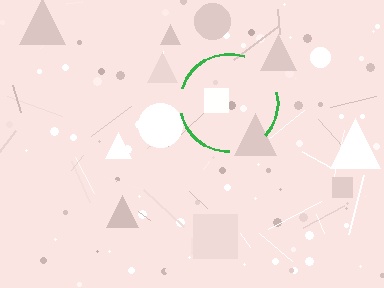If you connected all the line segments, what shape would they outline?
They would outline a circle.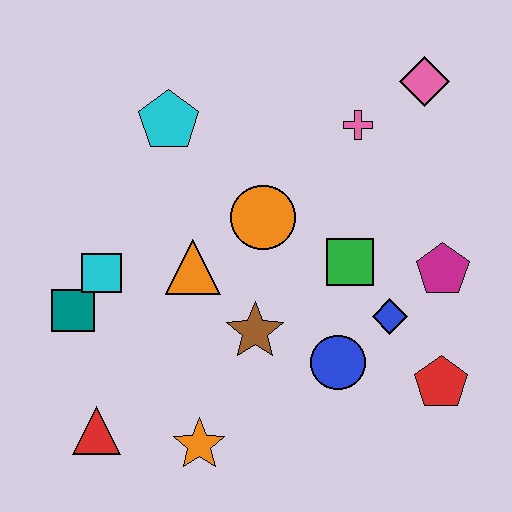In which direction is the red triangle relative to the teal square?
The red triangle is below the teal square.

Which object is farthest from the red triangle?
The pink diamond is farthest from the red triangle.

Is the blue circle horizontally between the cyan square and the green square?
Yes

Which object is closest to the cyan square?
The teal square is closest to the cyan square.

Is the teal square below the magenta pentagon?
Yes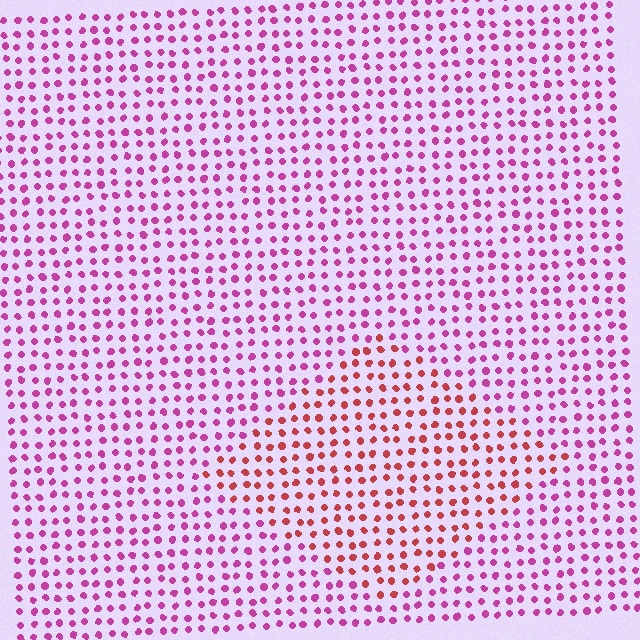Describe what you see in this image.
The image is filled with small magenta elements in a uniform arrangement. A diamond-shaped region is visible where the elements are tinted to a slightly different hue, forming a subtle color boundary.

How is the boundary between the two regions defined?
The boundary is defined purely by a slight shift in hue (about 40 degrees). Spacing, size, and orientation are identical on both sides.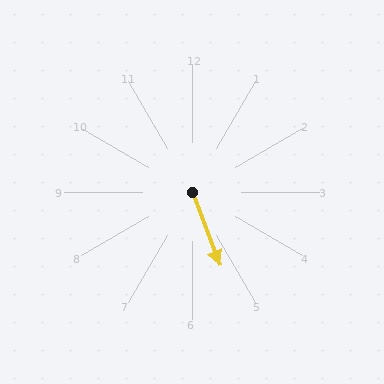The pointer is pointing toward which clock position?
Roughly 5 o'clock.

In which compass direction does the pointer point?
South.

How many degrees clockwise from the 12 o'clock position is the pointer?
Approximately 159 degrees.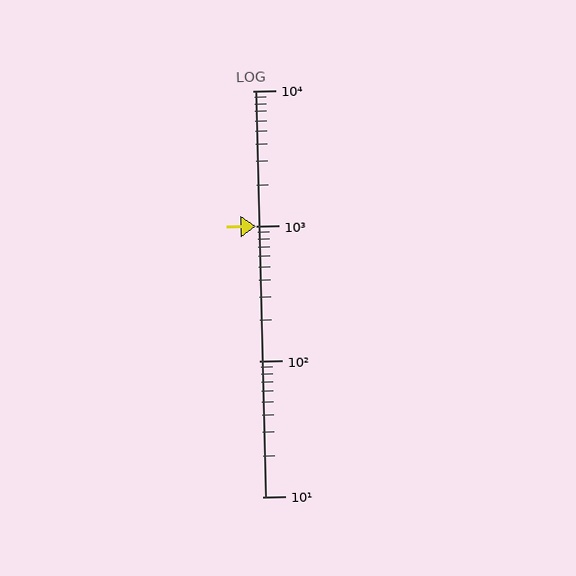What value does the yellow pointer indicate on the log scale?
The pointer indicates approximately 1000.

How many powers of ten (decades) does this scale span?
The scale spans 3 decades, from 10 to 10000.